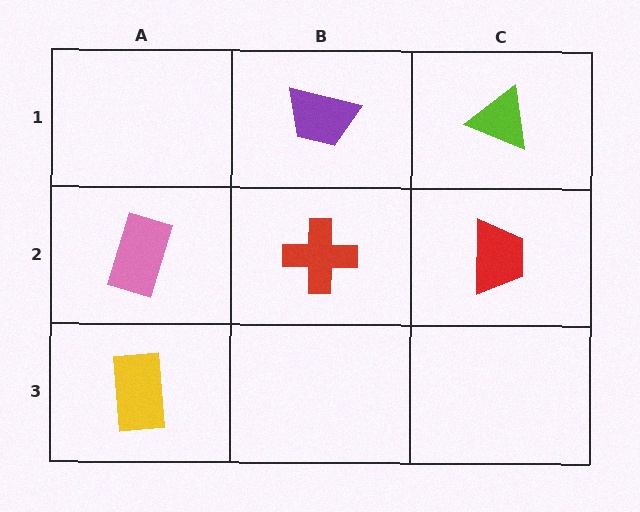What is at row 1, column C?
A lime triangle.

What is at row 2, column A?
A pink rectangle.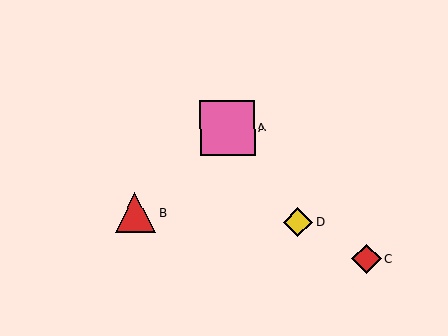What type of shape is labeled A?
Shape A is a pink square.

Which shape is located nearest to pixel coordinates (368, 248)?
The red diamond (labeled C) at (367, 259) is nearest to that location.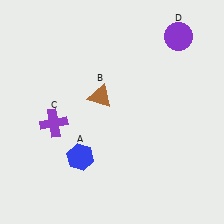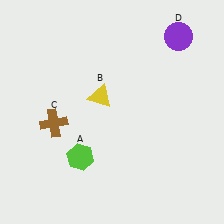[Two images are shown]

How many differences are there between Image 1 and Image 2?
There are 3 differences between the two images.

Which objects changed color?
A changed from blue to lime. B changed from brown to yellow. C changed from purple to brown.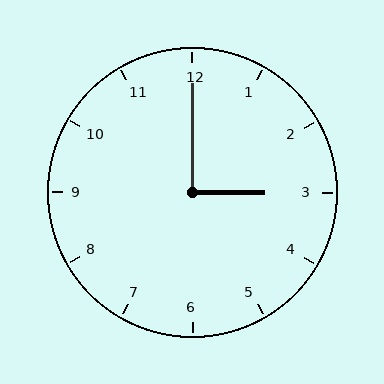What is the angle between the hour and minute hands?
Approximately 90 degrees.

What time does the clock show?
3:00.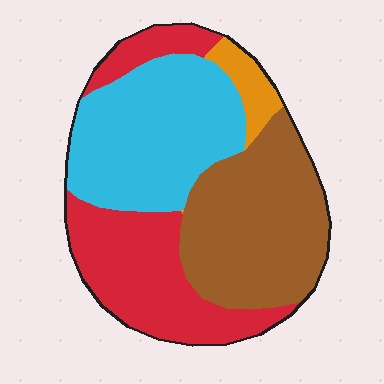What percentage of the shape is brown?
Brown takes up about one third (1/3) of the shape.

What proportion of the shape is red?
Red takes up about one third (1/3) of the shape.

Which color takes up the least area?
Orange, at roughly 5%.